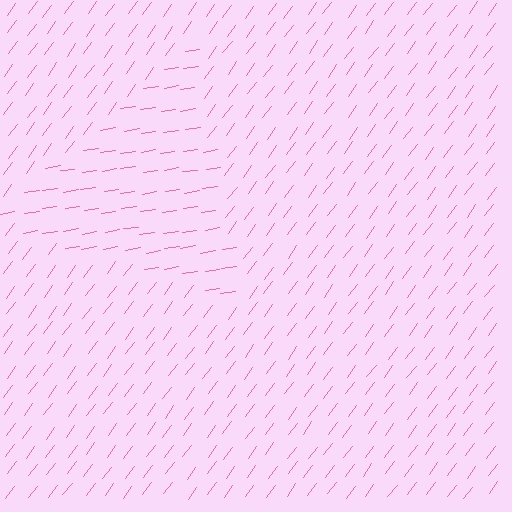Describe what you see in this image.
The image is filled with small pink line segments. A triangle region in the image has lines oriented differently from the surrounding lines, creating a visible texture boundary.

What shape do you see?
I see a triangle.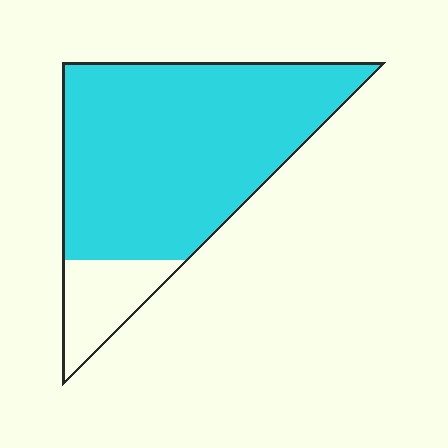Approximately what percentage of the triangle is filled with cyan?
Approximately 85%.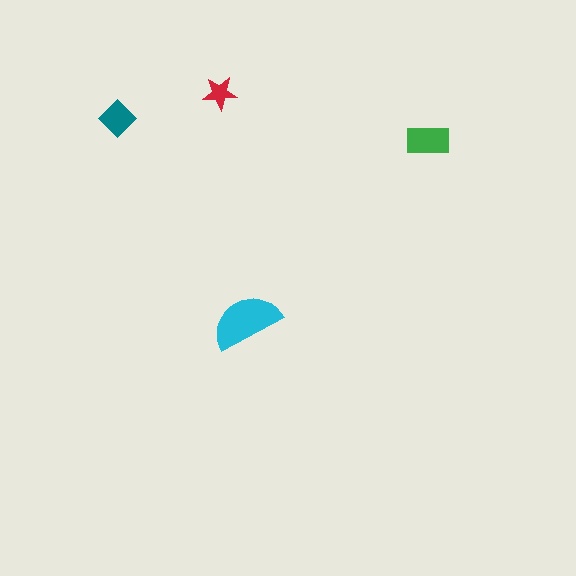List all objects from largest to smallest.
The cyan semicircle, the green rectangle, the teal diamond, the red star.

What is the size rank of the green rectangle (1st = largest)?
2nd.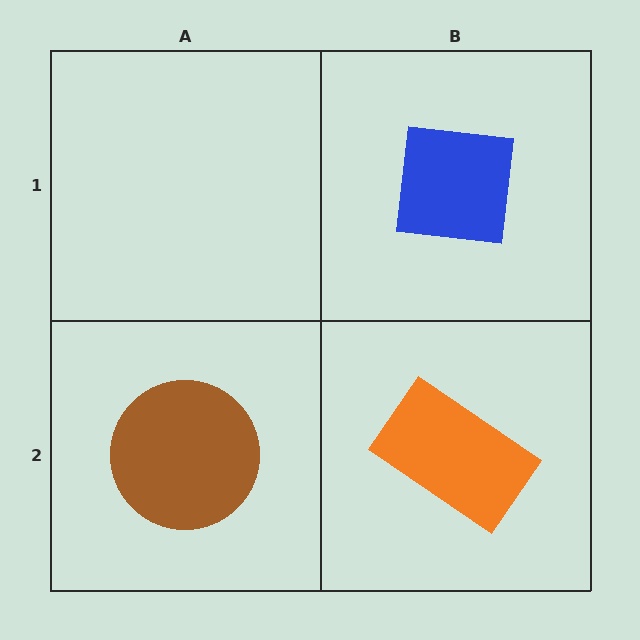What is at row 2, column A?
A brown circle.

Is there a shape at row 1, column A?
No, that cell is empty.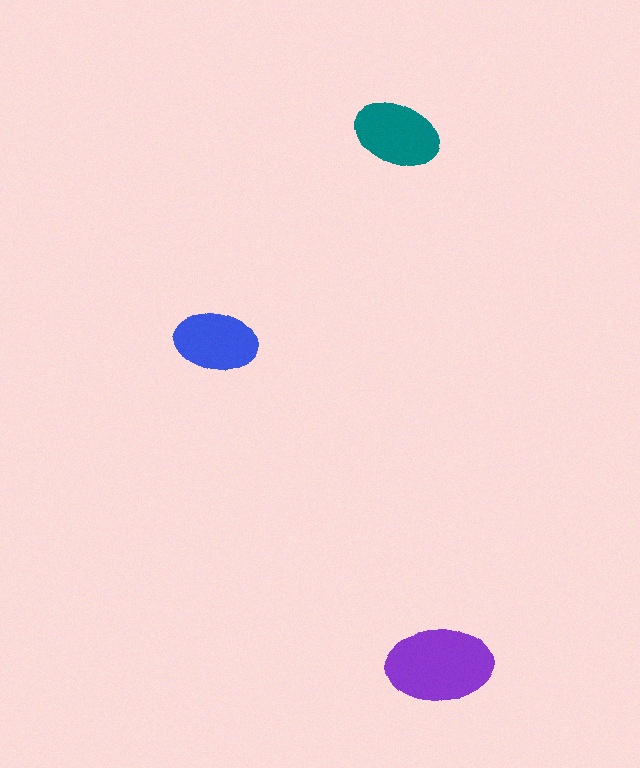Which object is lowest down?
The purple ellipse is bottommost.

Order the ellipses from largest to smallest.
the purple one, the teal one, the blue one.